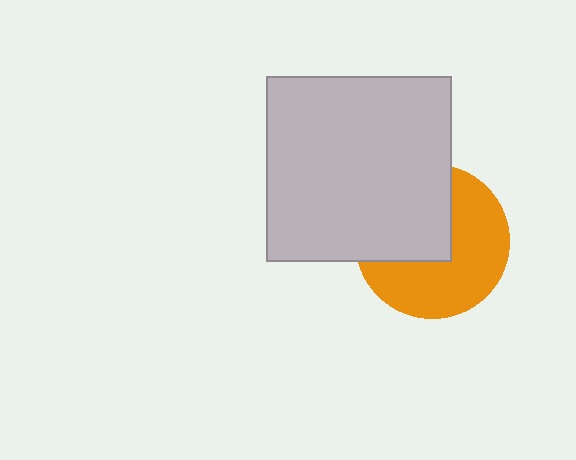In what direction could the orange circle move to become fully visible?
The orange circle could move toward the lower-right. That would shift it out from behind the light gray square entirely.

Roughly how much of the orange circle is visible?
About half of it is visible (roughly 57%).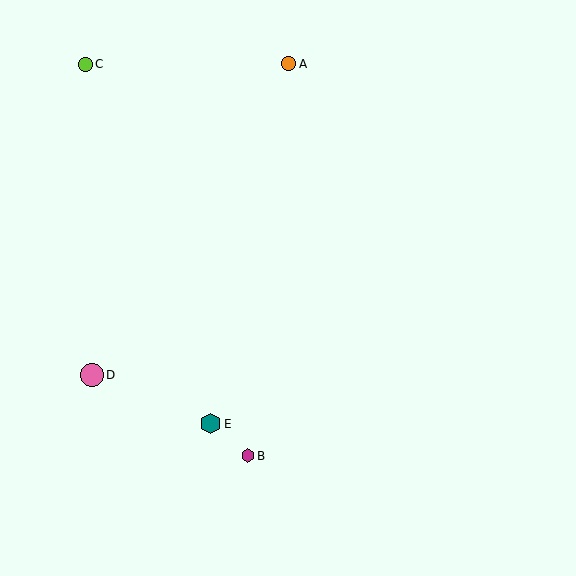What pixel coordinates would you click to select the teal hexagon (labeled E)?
Click at (211, 424) to select the teal hexagon E.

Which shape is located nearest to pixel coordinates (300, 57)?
The orange circle (labeled A) at (289, 64) is nearest to that location.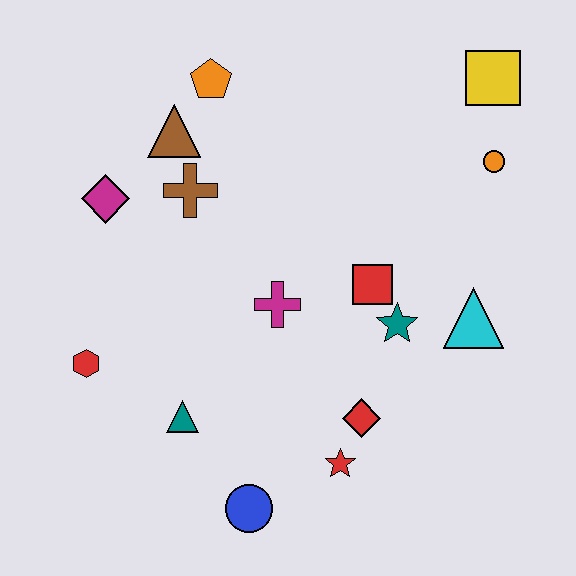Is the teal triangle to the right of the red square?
No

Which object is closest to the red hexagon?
The teal triangle is closest to the red hexagon.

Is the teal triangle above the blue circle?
Yes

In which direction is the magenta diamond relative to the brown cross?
The magenta diamond is to the left of the brown cross.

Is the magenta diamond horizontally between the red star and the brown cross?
No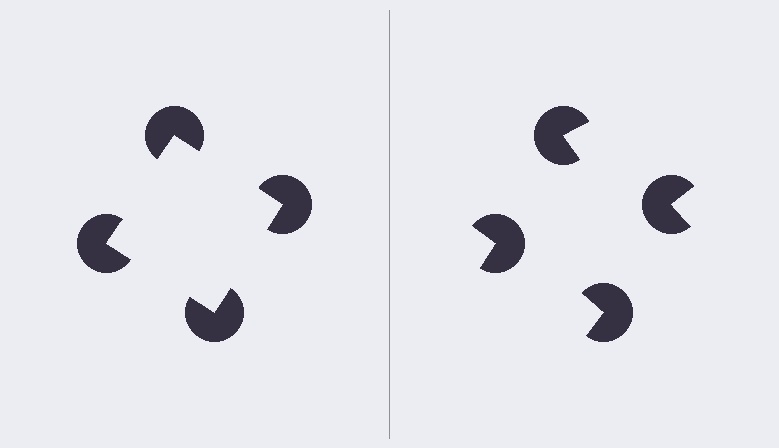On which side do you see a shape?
An illusory square appears on the left side. On the right side the wedge cuts are rotated, so no coherent shape forms.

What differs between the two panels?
The pac-man discs are positioned identically on both sides; only the wedge orientations differ. On the left they align to a square; on the right they are misaligned.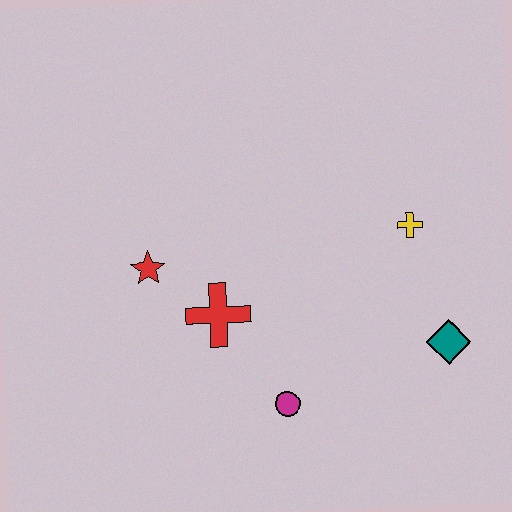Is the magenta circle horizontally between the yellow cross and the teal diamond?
No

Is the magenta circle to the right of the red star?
Yes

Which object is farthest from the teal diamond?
The red star is farthest from the teal diamond.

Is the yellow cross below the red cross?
No